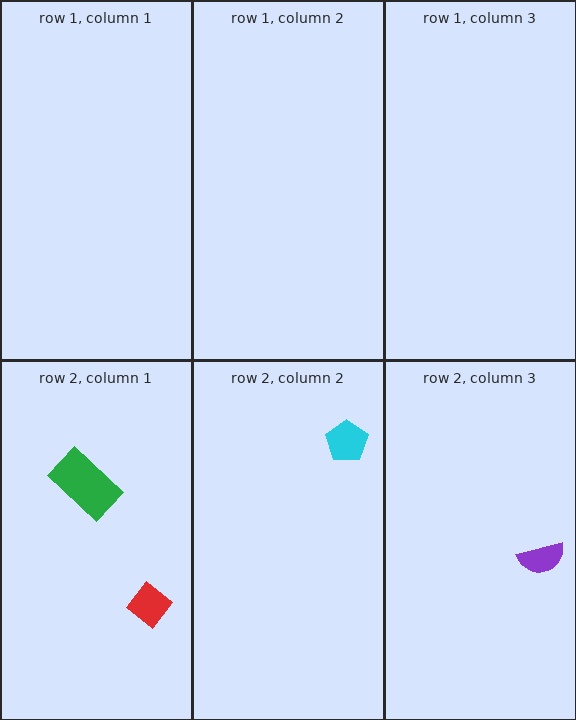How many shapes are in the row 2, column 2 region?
1.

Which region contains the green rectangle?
The row 2, column 1 region.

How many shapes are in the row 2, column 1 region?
2.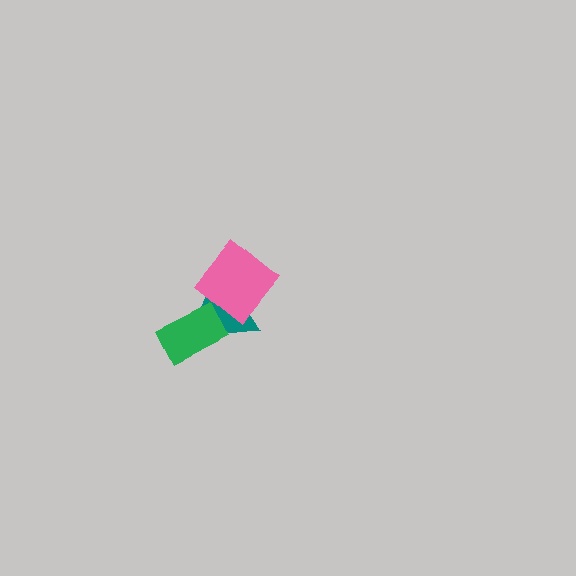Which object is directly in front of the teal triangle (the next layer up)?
The green rectangle is directly in front of the teal triangle.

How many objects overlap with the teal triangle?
2 objects overlap with the teal triangle.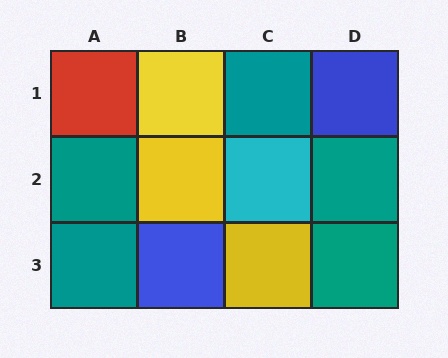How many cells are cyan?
1 cell is cyan.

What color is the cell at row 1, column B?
Yellow.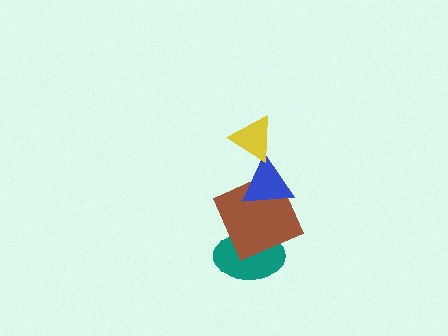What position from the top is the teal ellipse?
The teal ellipse is 4th from the top.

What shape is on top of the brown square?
The blue triangle is on top of the brown square.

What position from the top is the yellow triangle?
The yellow triangle is 1st from the top.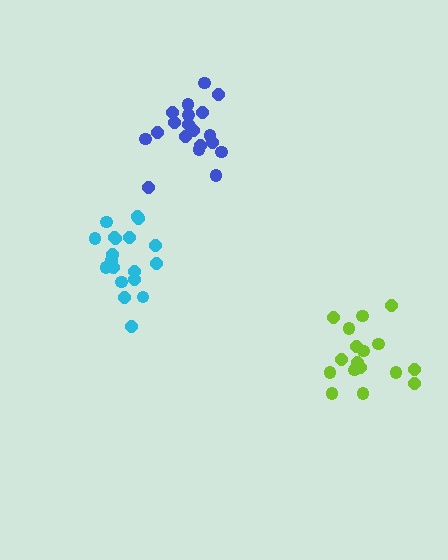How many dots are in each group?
Group 1: 19 dots, Group 2: 17 dots, Group 3: 19 dots (55 total).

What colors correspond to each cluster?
The clusters are colored: cyan, lime, blue.